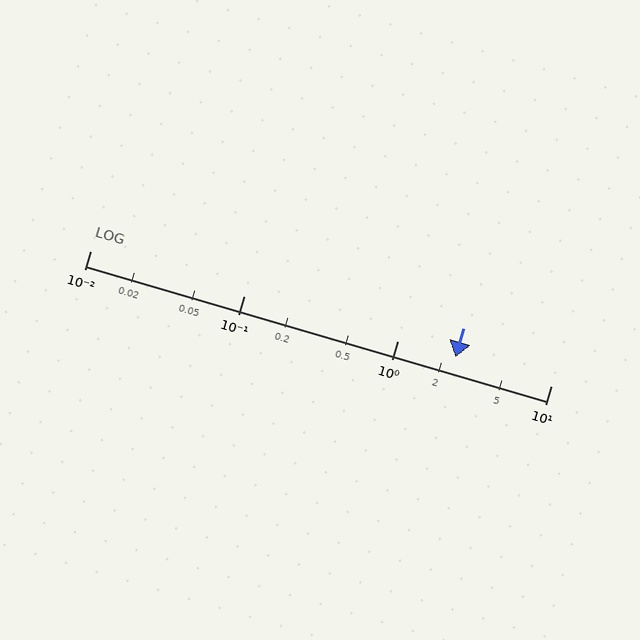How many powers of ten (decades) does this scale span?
The scale spans 3 decades, from 0.01 to 10.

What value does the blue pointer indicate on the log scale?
The pointer indicates approximately 2.4.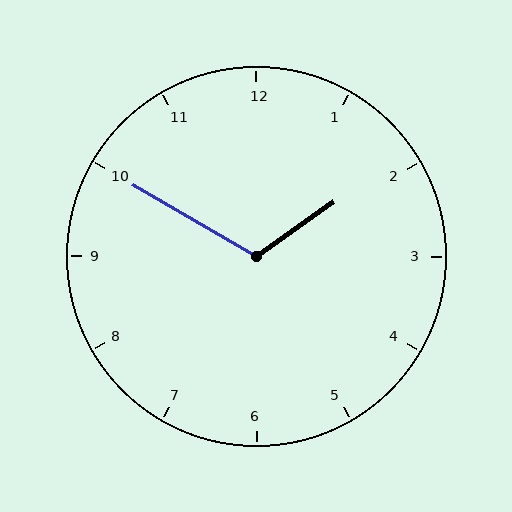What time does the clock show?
1:50.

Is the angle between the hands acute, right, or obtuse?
It is obtuse.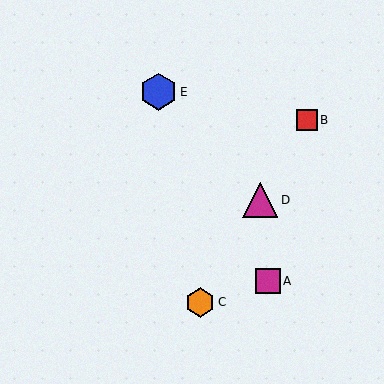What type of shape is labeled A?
Shape A is a magenta square.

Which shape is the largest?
The blue hexagon (labeled E) is the largest.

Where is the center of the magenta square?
The center of the magenta square is at (268, 281).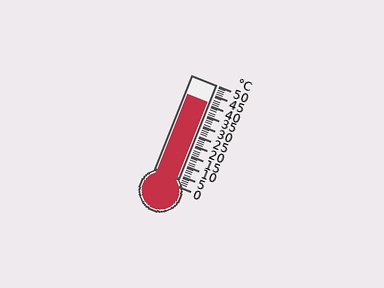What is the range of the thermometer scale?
The thermometer scale ranges from 0°C to 50°C.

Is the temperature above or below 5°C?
The temperature is above 5°C.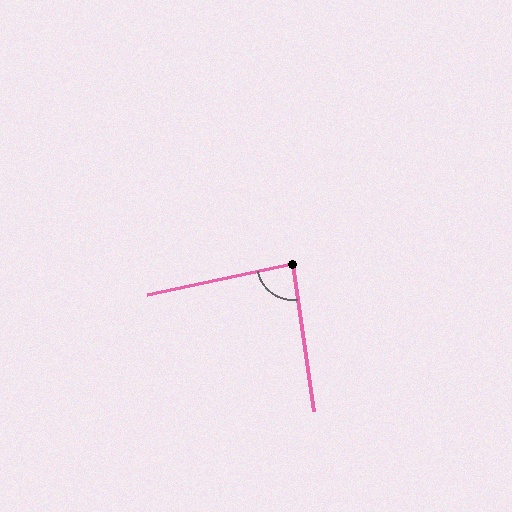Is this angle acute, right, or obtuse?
It is approximately a right angle.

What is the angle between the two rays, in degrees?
Approximately 86 degrees.